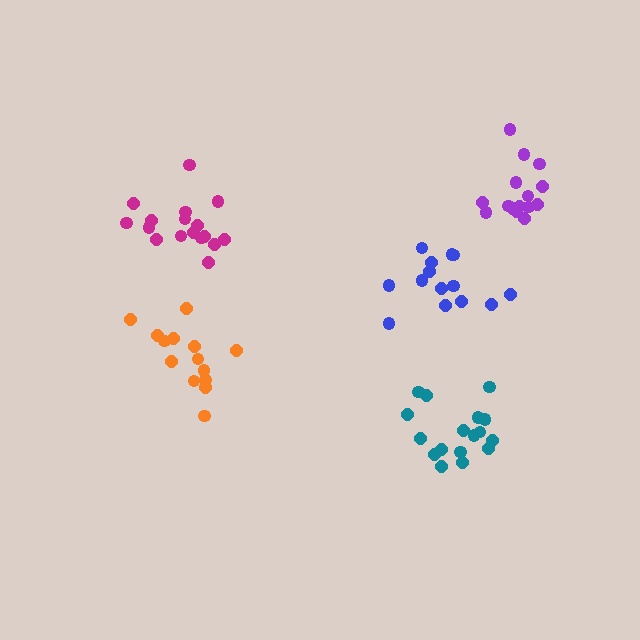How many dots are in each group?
Group 1: 14 dots, Group 2: 17 dots, Group 3: 14 dots, Group 4: 15 dots, Group 5: 17 dots (77 total).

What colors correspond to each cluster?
The clusters are colored: blue, teal, orange, purple, magenta.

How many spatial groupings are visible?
There are 5 spatial groupings.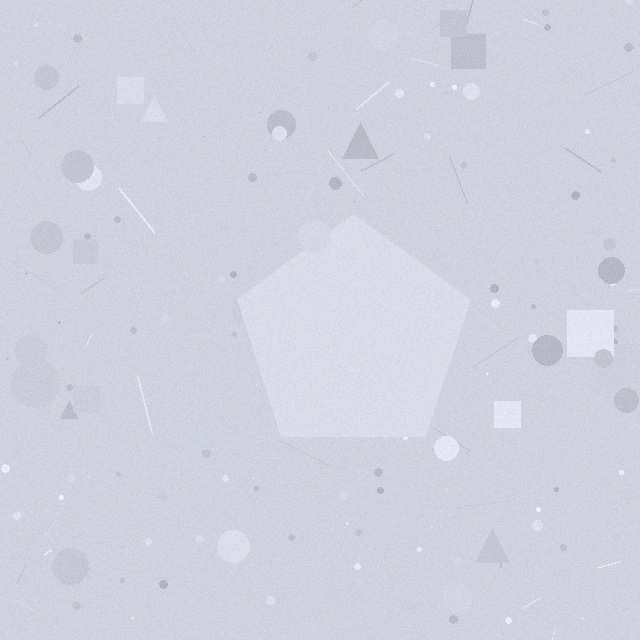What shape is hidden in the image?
A pentagon is hidden in the image.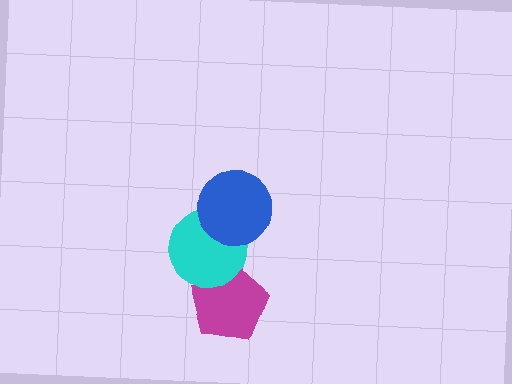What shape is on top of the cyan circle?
The blue circle is on top of the cyan circle.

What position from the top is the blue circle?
The blue circle is 1st from the top.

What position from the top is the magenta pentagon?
The magenta pentagon is 3rd from the top.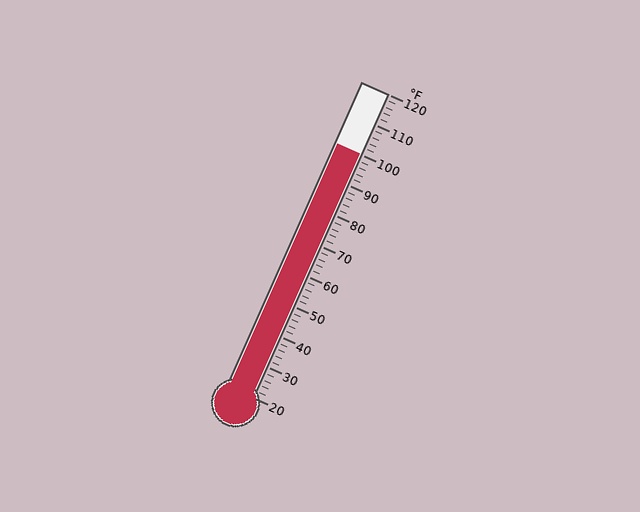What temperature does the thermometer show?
The thermometer shows approximately 100°F.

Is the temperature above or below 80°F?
The temperature is above 80°F.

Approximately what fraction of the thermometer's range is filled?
The thermometer is filled to approximately 80% of its range.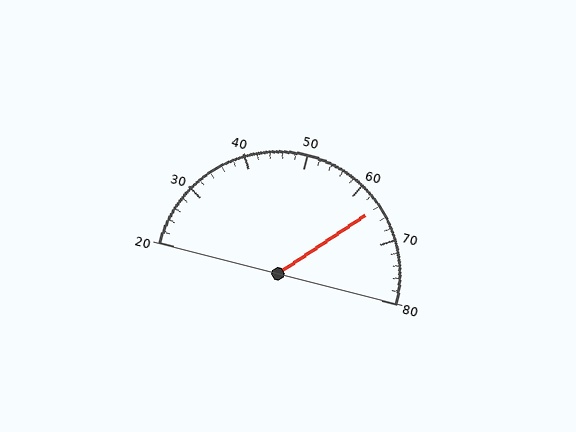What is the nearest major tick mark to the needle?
The nearest major tick mark is 60.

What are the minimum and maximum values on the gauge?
The gauge ranges from 20 to 80.